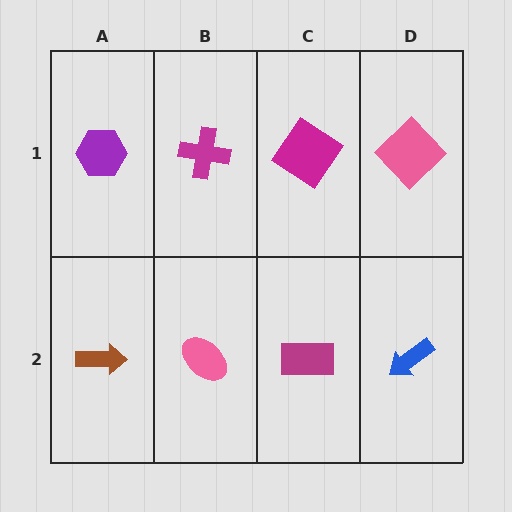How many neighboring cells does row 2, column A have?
2.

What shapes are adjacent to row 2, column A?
A purple hexagon (row 1, column A), a pink ellipse (row 2, column B).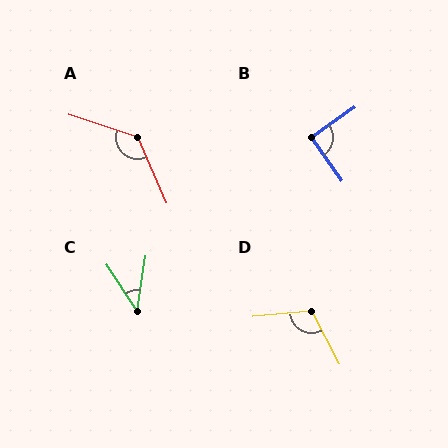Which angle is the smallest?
C, at approximately 41 degrees.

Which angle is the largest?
A, at approximately 131 degrees.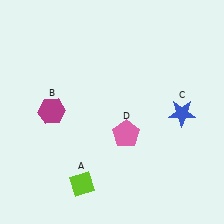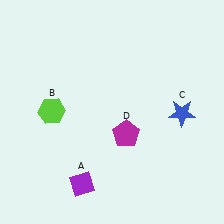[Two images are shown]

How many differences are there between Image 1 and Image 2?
There are 3 differences between the two images.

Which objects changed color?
A changed from lime to purple. B changed from magenta to lime. D changed from pink to magenta.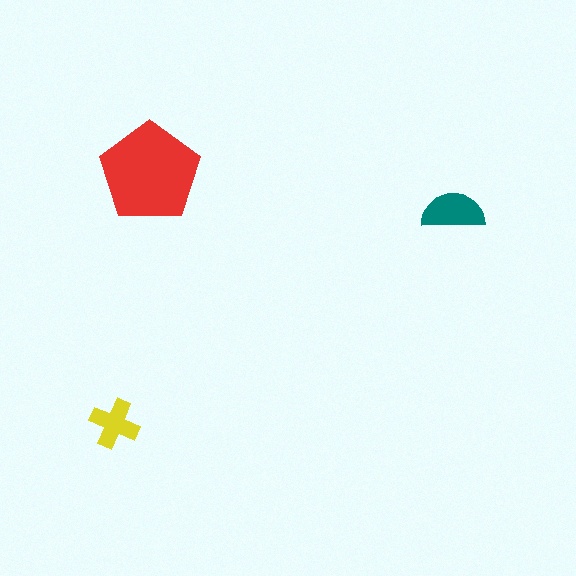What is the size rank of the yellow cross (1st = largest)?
3rd.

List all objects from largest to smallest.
The red pentagon, the teal semicircle, the yellow cross.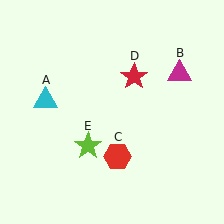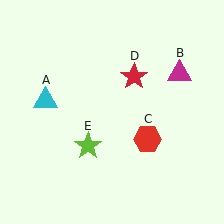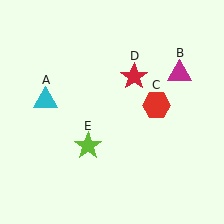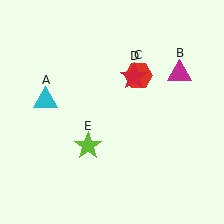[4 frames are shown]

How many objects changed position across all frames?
1 object changed position: red hexagon (object C).